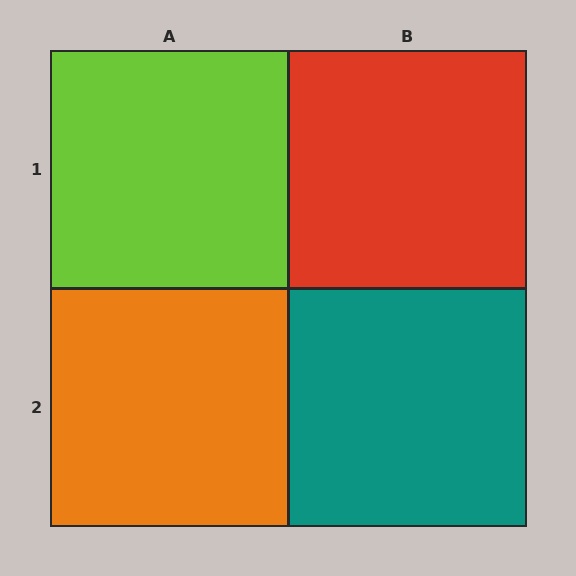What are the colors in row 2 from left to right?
Orange, teal.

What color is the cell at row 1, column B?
Red.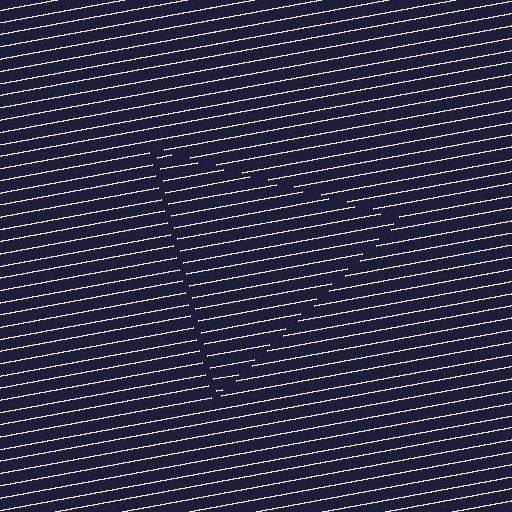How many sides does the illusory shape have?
3 sides — the line-ends trace a triangle.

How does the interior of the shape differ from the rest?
The interior of the shape contains the same grating, shifted by half a period — the contour is defined by the phase discontinuity where line-ends from the inner and outer gratings abut.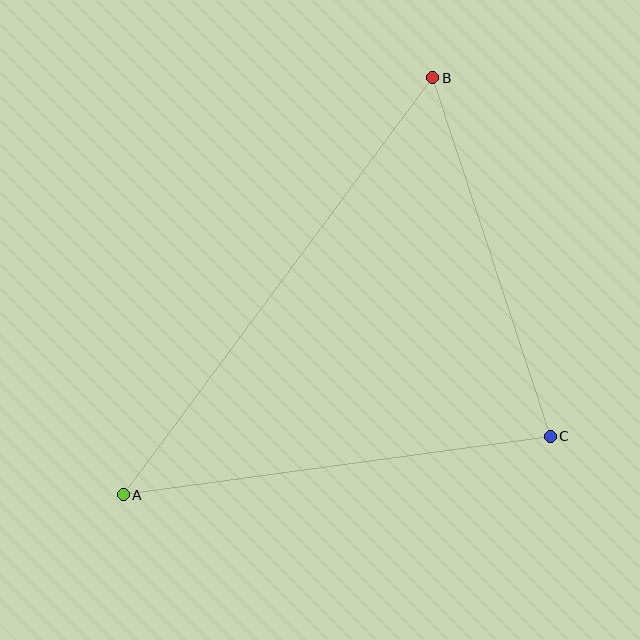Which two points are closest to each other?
Points B and C are closest to each other.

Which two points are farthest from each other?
Points A and B are farthest from each other.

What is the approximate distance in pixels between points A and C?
The distance between A and C is approximately 431 pixels.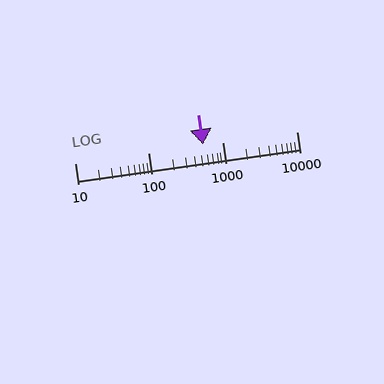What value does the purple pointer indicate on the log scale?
The pointer indicates approximately 540.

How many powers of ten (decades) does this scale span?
The scale spans 3 decades, from 10 to 10000.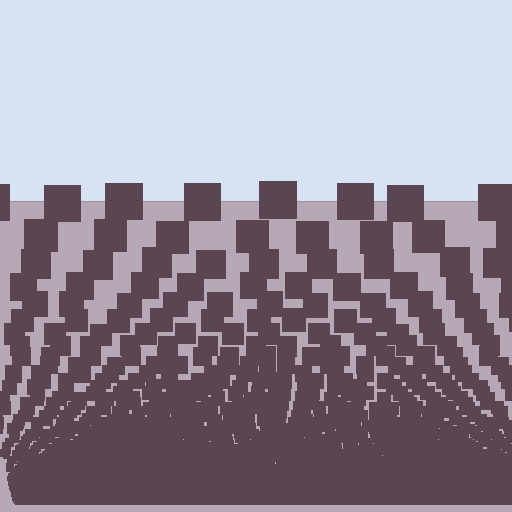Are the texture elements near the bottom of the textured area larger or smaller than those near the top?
Smaller. The gradient is inverted — elements near the bottom are smaller and denser.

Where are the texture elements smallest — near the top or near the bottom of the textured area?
Near the bottom.